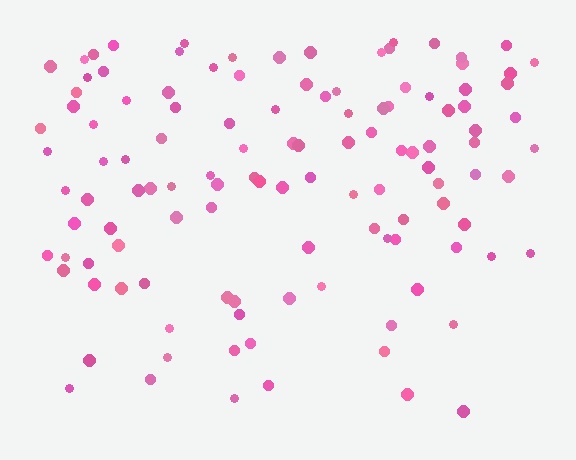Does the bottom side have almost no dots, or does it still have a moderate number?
Still a moderate number, just noticeably fewer than the top.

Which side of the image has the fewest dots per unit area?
The bottom.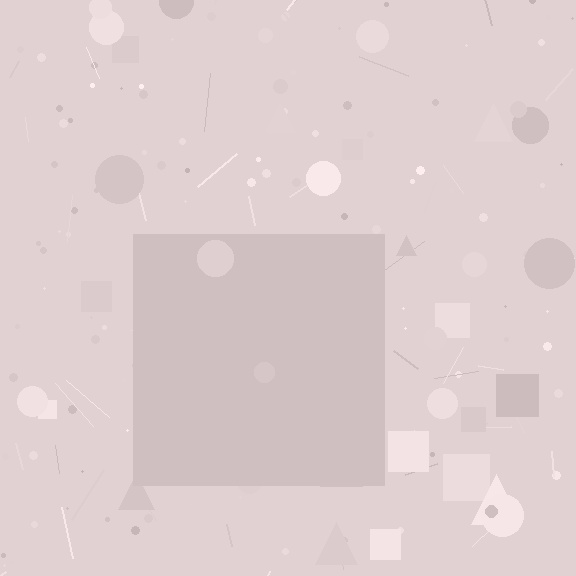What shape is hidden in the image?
A square is hidden in the image.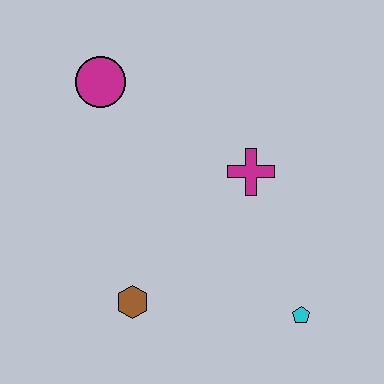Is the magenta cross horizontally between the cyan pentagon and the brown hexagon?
Yes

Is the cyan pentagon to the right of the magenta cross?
Yes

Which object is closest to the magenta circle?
The magenta cross is closest to the magenta circle.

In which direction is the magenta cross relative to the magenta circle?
The magenta cross is to the right of the magenta circle.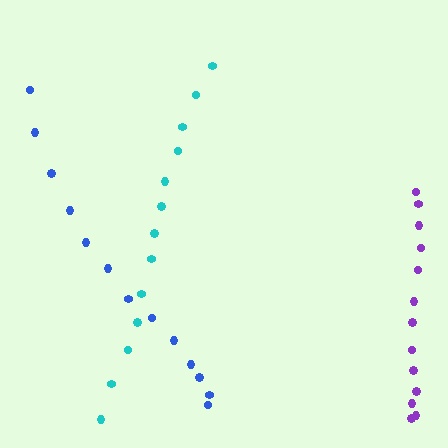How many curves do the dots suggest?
There are 3 distinct paths.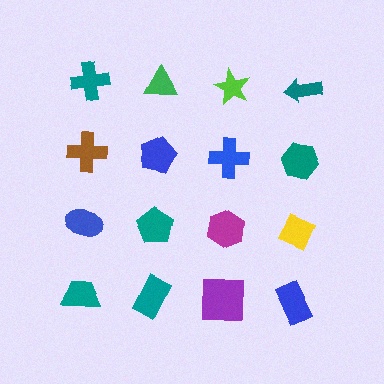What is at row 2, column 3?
A blue cross.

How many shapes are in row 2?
4 shapes.